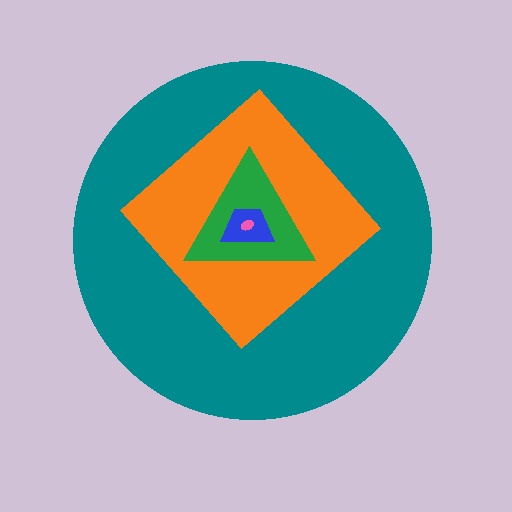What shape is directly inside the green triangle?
The blue trapezoid.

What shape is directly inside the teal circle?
The orange diamond.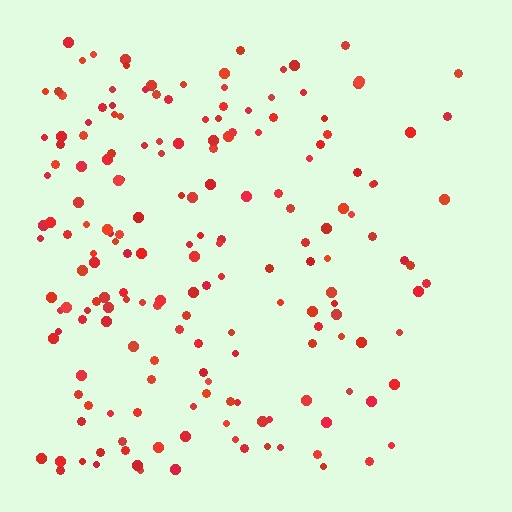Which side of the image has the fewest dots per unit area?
The right.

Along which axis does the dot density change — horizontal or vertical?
Horizontal.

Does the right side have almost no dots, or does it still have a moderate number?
Still a moderate number, just noticeably fewer than the left.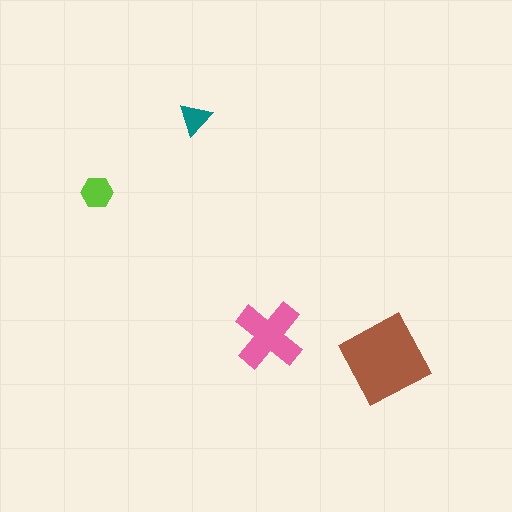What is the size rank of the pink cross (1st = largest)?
2nd.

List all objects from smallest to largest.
The teal triangle, the lime hexagon, the pink cross, the brown diamond.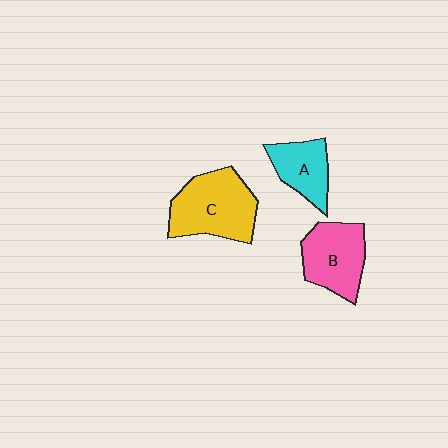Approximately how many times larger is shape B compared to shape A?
Approximately 1.3 times.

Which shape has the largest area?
Shape C (yellow).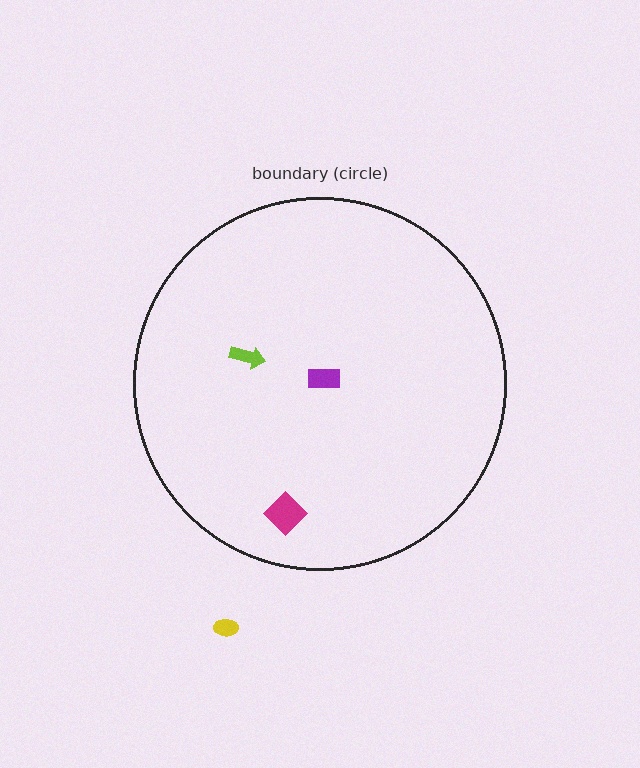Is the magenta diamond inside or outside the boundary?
Inside.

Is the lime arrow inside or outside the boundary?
Inside.